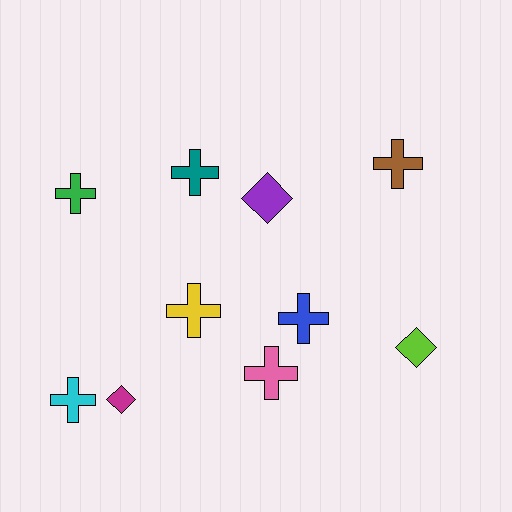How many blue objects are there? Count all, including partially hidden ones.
There is 1 blue object.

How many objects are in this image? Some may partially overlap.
There are 10 objects.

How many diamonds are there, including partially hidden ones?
There are 3 diamonds.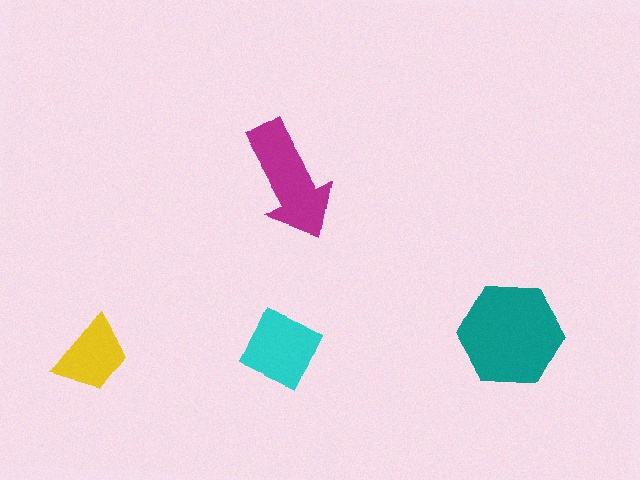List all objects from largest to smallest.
The teal hexagon, the magenta arrow, the cyan diamond, the yellow trapezoid.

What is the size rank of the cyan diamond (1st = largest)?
3rd.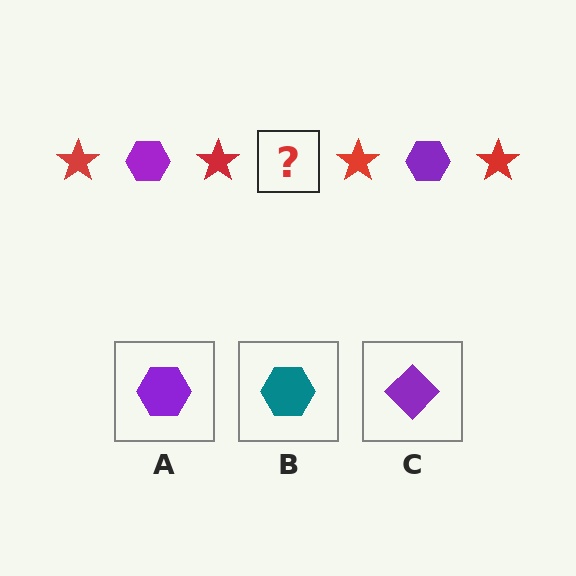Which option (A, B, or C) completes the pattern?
A.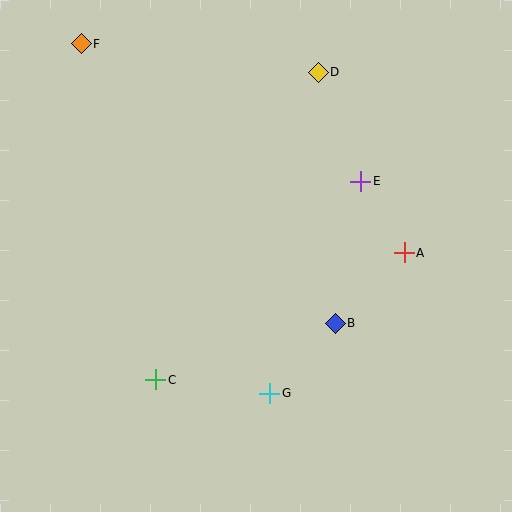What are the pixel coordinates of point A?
Point A is at (404, 253).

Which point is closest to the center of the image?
Point B at (335, 323) is closest to the center.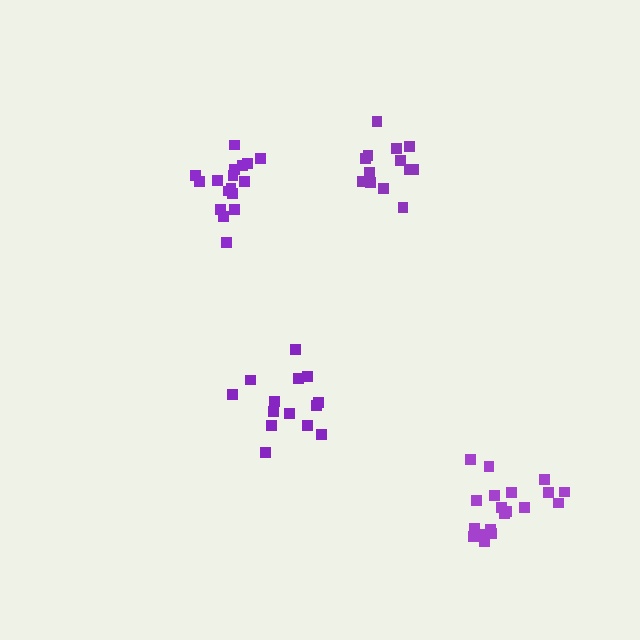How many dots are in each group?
Group 1: 14 dots, Group 2: 13 dots, Group 3: 17 dots, Group 4: 19 dots (63 total).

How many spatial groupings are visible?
There are 4 spatial groupings.